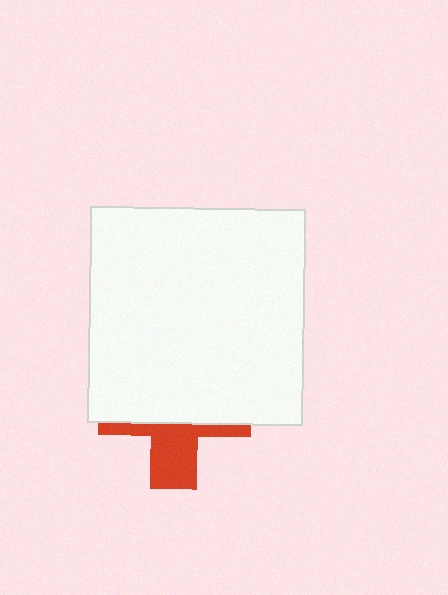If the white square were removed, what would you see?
You would see the complete red cross.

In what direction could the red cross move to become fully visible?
The red cross could move down. That would shift it out from behind the white square entirely.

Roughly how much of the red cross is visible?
A small part of it is visible (roughly 35%).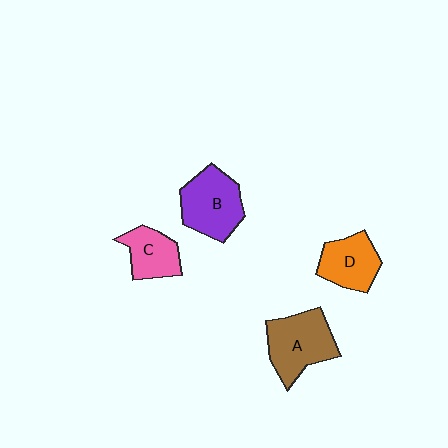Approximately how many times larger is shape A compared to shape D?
Approximately 1.3 times.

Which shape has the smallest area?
Shape C (pink).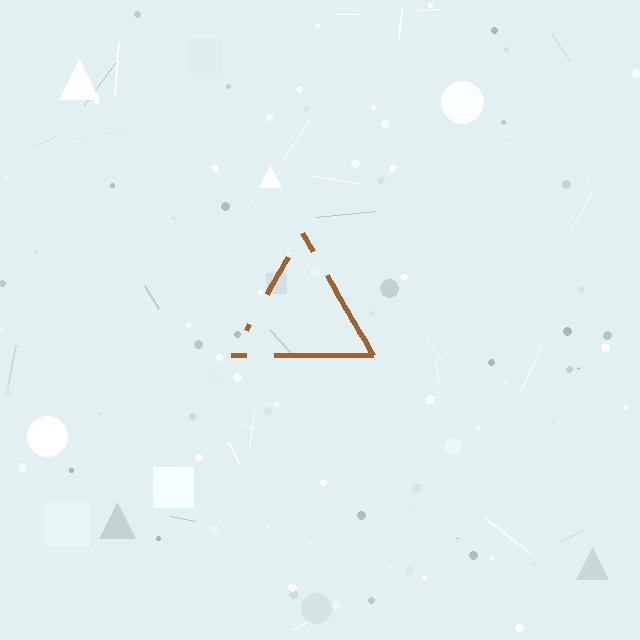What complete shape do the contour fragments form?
The contour fragments form a triangle.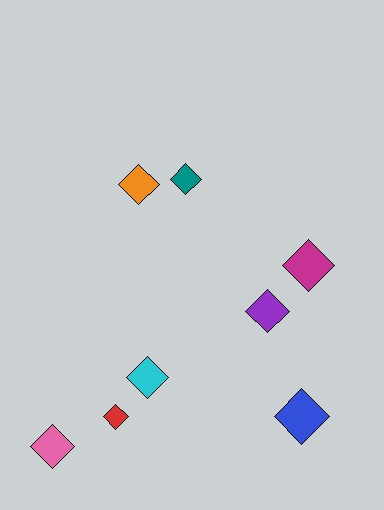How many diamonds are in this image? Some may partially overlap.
There are 8 diamonds.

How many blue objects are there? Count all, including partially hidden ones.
There is 1 blue object.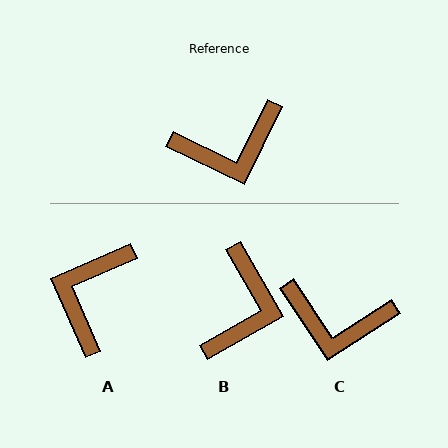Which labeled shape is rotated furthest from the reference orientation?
A, about 131 degrees away.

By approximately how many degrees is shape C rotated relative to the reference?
Approximately 31 degrees clockwise.